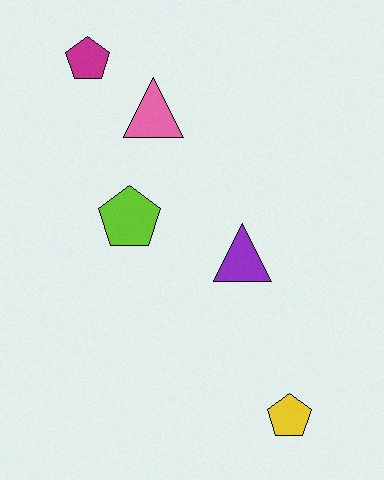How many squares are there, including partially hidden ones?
There are no squares.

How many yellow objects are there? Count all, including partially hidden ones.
There is 1 yellow object.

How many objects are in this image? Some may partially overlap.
There are 5 objects.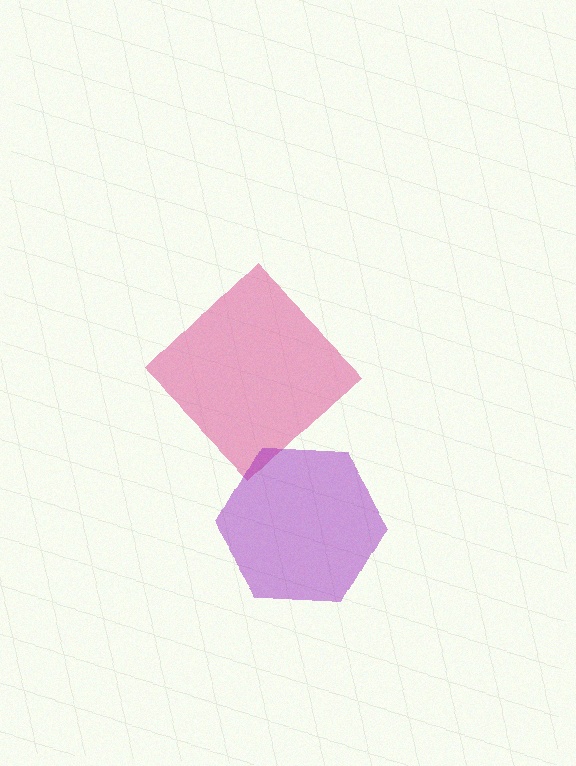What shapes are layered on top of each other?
The layered shapes are: a pink diamond, a purple hexagon.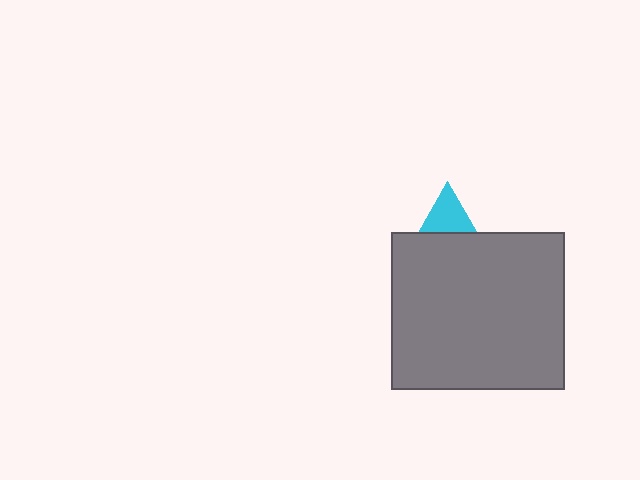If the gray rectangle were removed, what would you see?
You would see the complete cyan triangle.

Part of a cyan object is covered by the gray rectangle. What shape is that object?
It is a triangle.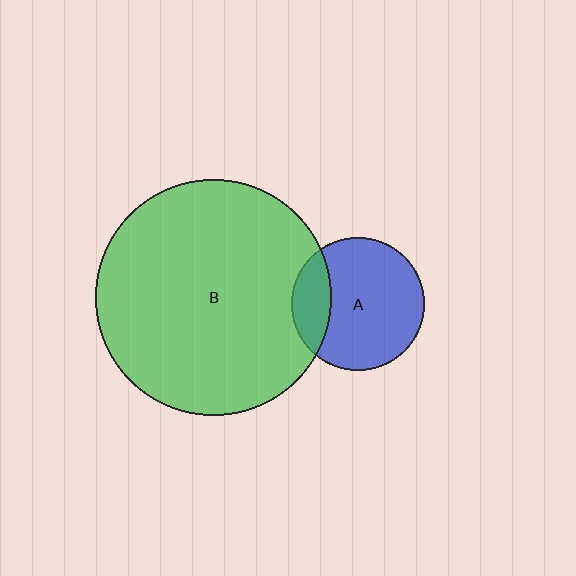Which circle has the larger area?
Circle B (green).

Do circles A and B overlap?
Yes.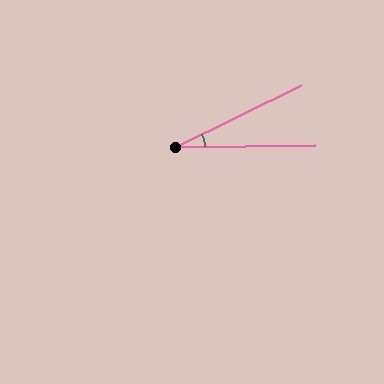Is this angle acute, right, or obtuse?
It is acute.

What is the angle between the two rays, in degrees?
Approximately 25 degrees.